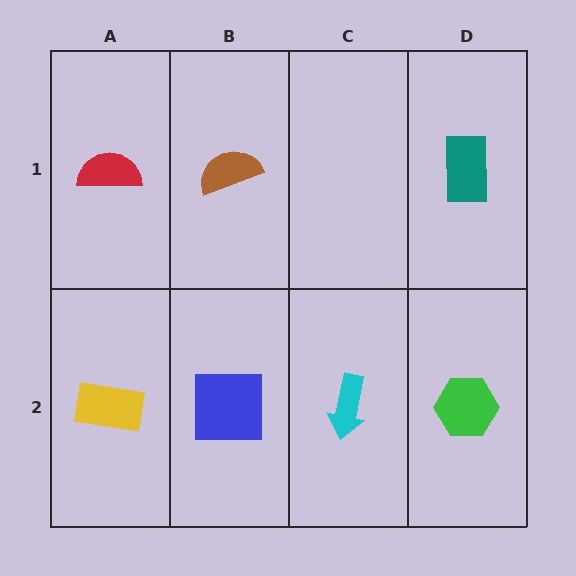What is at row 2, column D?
A green hexagon.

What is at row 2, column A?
A yellow rectangle.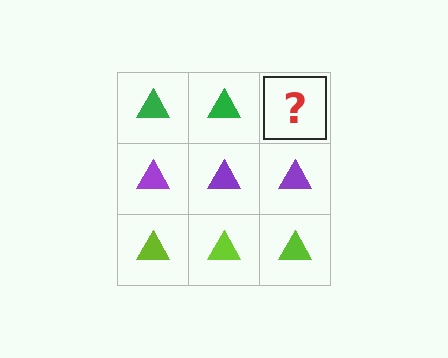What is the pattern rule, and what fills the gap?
The rule is that each row has a consistent color. The gap should be filled with a green triangle.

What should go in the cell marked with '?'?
The missing cell should contain a green triangle.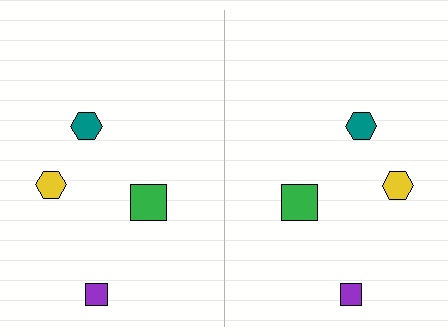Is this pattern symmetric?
Yes, this pattern has bilateral (reflection) symmetry.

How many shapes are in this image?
There are 8 shapes in this image.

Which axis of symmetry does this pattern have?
The pattern has a vertical axis of symmetry running through the center of the image.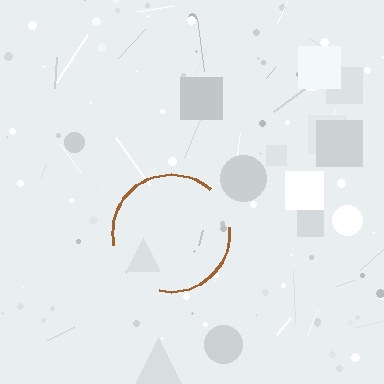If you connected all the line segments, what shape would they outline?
They would outline a circle.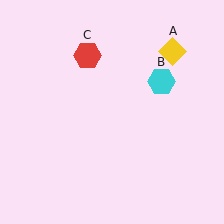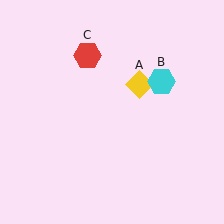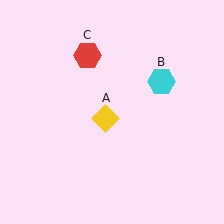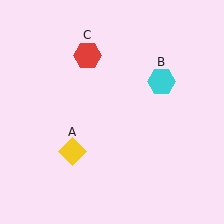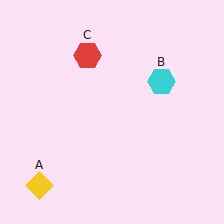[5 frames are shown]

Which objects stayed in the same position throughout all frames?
Cyan hexagon (object B) and red hexagon (object C) remained stationary.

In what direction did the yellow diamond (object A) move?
The yellow diamond (object A) moved down and to the left.